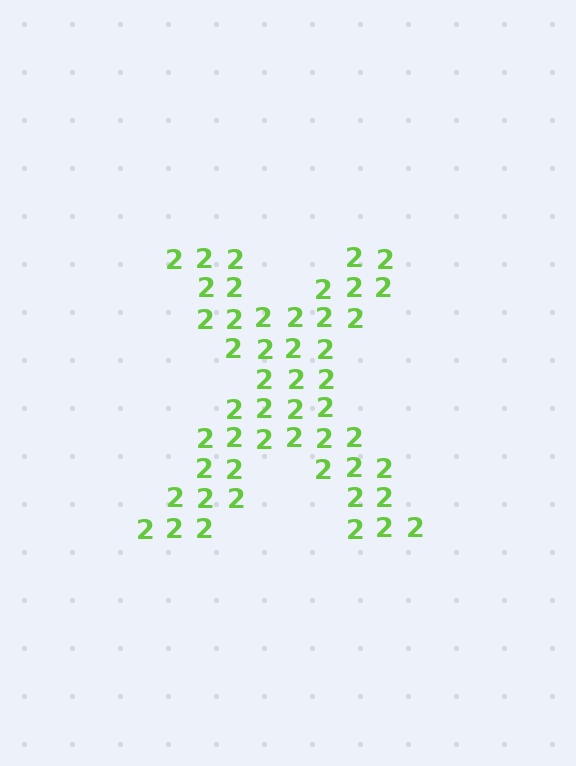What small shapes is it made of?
It is made of small digit 2's.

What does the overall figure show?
The overall figure shows the letter X.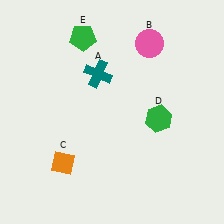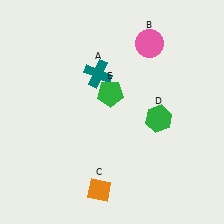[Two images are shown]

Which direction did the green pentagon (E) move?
The green pentagon (E) moved down.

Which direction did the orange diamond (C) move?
The orange diamond (C) moved right.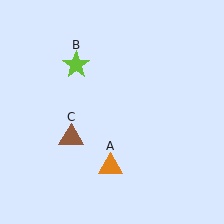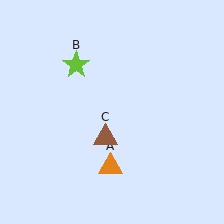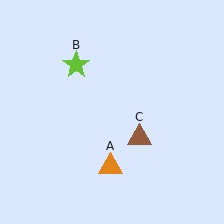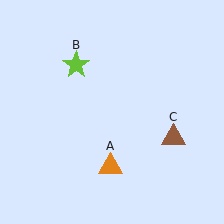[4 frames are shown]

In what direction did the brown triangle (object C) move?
The brown triangle (object C) moved right.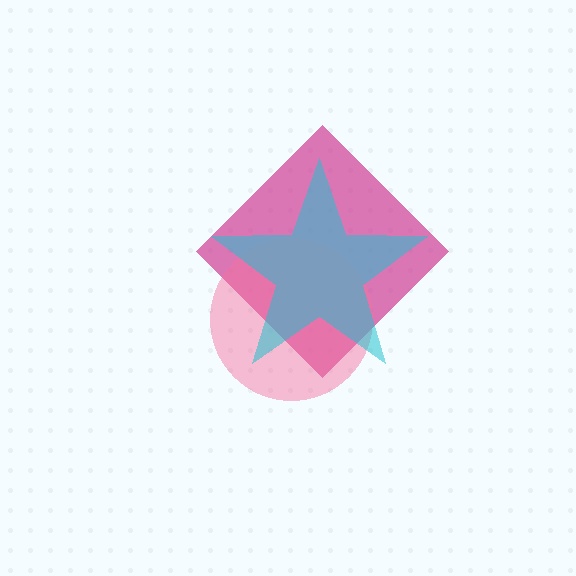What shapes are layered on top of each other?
The layered shapes are: a magenta diamond, a pink circle, a cyan star.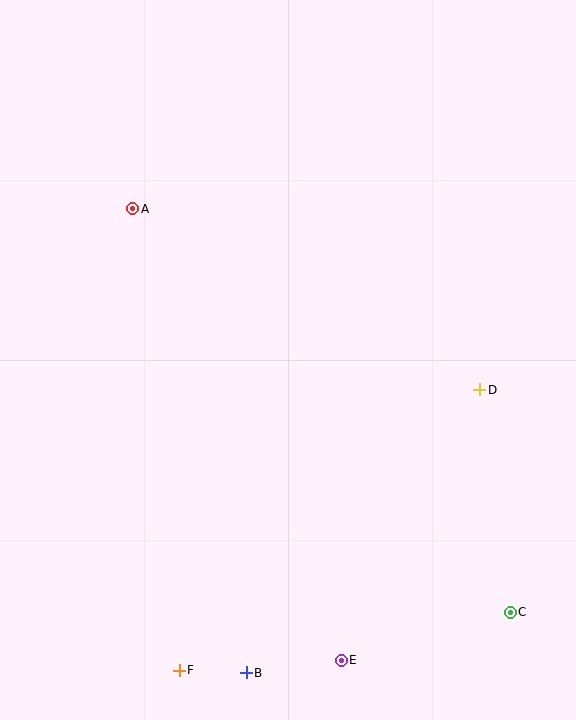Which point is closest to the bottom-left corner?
Point F is closest to the bottom-left corner.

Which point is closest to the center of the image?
Point D at (480, 390) is closest to the center.